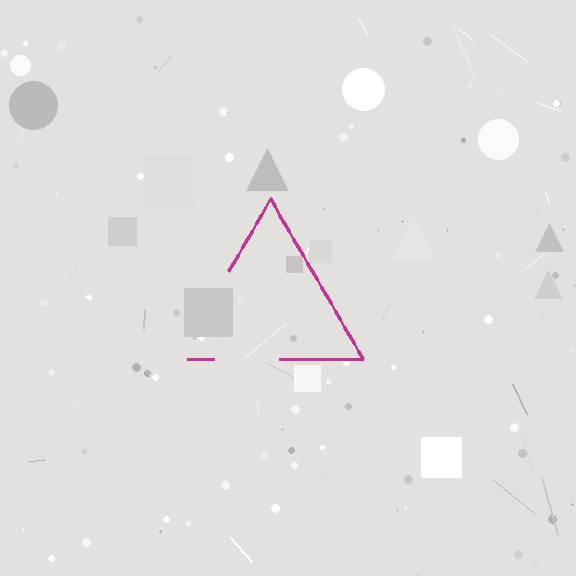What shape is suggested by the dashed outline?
The dashed outline suggests a triangle.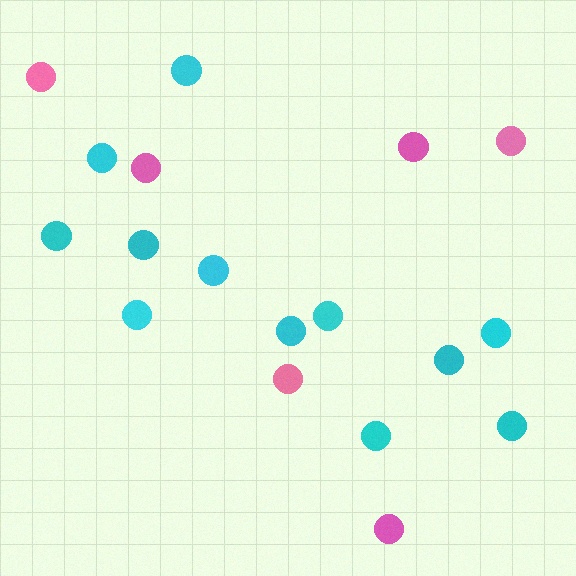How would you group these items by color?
There are 2 groups: one group of cyan circles (12) and one group of pink circles (6).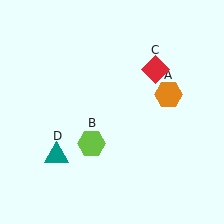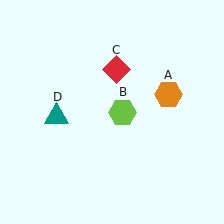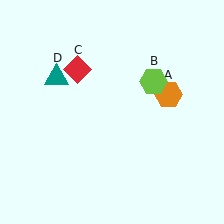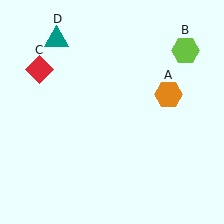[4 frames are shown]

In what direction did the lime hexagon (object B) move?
The lime hexagon (object B) moved up and to the right.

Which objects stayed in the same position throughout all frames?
Orange hexagon (object A) remained stationary.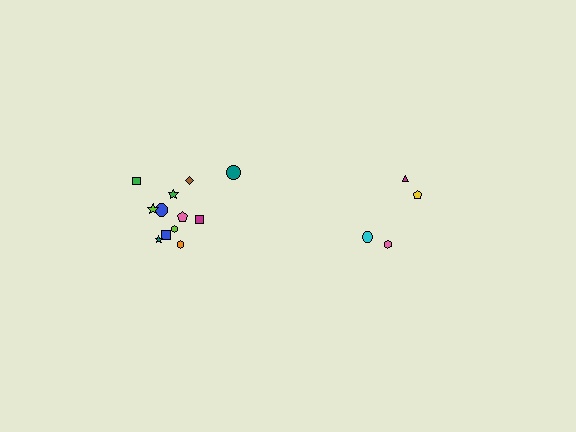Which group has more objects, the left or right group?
The left group.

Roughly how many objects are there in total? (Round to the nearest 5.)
Roughly 15 objects in total.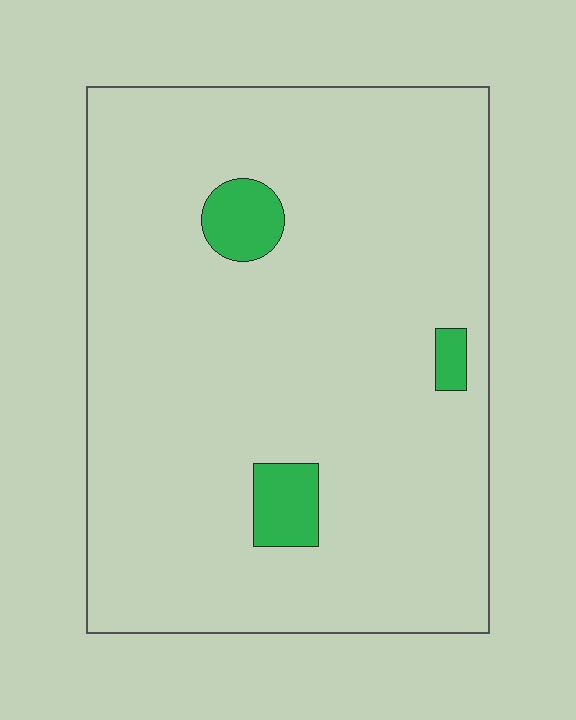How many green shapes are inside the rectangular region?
3.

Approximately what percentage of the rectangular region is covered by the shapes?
Approximately 5%.